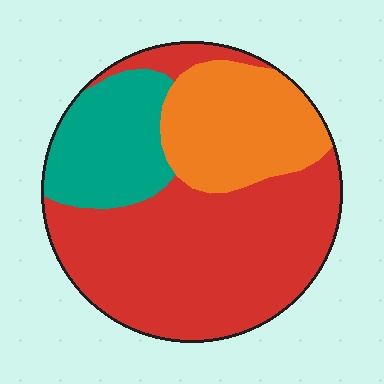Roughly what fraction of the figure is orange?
Orange covers roughly 25% of the figure.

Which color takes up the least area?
Teal, at roughly 20%.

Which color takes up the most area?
Red, at roughly 55%.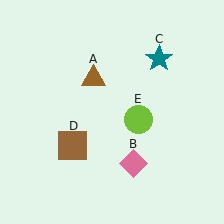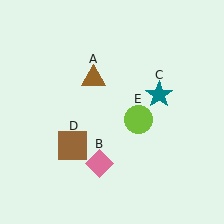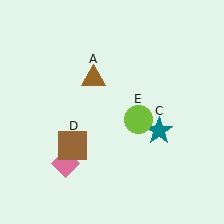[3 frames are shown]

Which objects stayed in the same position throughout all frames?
Brown triangle (object A) and brown square (object D) and lime circle (object E) remained stationary.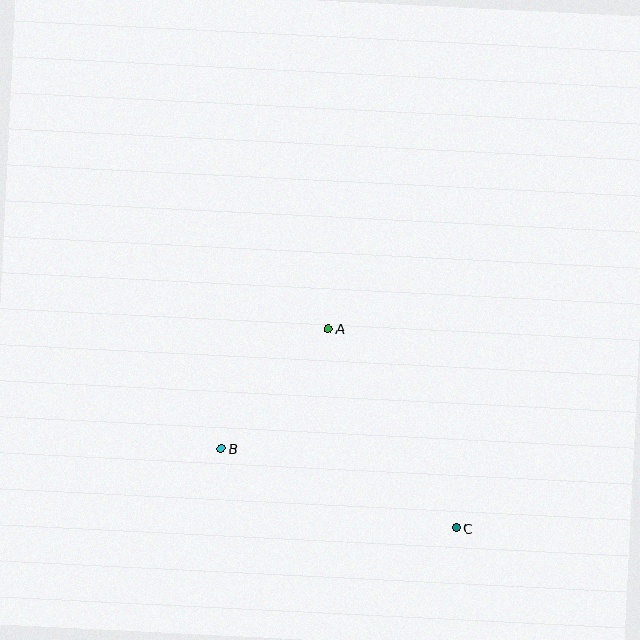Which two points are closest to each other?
Points A and B are closest to each other.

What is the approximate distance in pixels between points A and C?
The distance between A and C is approximately 236 pixels.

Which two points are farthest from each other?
Points B and C are farthest from each other.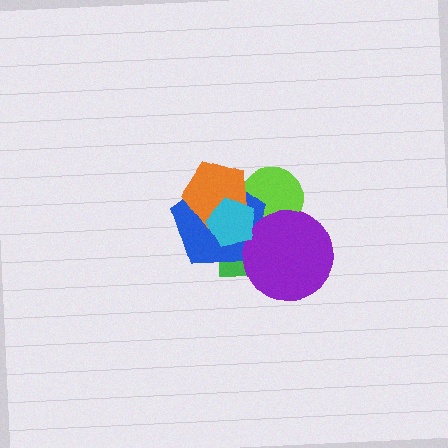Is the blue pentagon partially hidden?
Yes, it is partially covered by another shape.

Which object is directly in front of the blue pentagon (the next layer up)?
The orange pentagon is directly in front of the blue pentagon.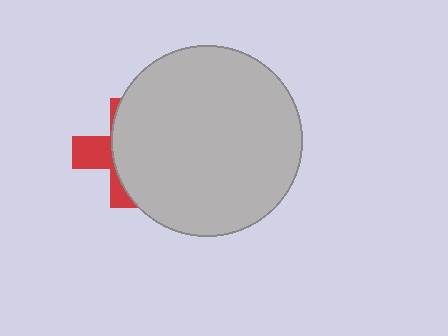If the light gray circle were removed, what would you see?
You would see the complete red cross.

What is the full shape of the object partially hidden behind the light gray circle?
The partially hidden object is a red cross.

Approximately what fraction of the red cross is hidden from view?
Roughly 66% of the red cross is hidden behind the light gray circle.